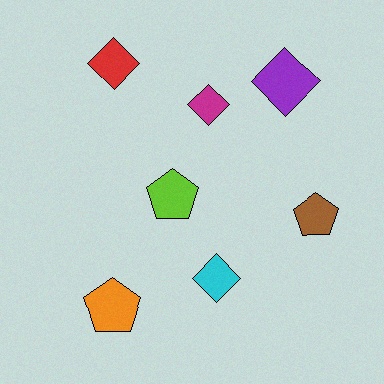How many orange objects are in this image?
There is 1 orange object.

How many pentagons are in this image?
There are 3 pentagons.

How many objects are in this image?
There are 7 objects.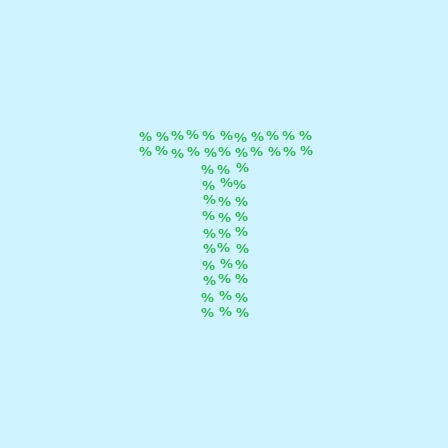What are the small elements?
The small elements are percent signs.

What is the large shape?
The large shape is the letter T.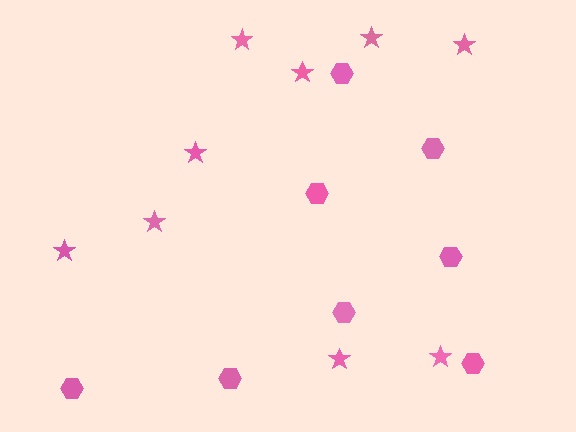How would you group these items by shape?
There are 2 groups: one group of stars (9) and one group of hexagons (8).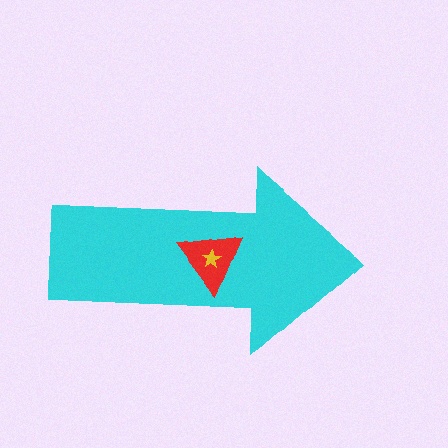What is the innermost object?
The yellow star.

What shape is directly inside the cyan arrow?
The red triangle.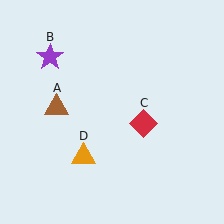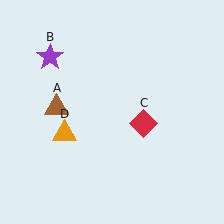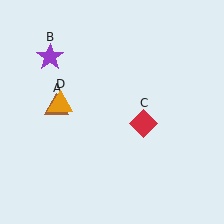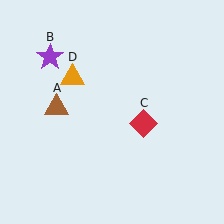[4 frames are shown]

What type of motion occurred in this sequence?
The orange triangle (object D) rotated clockwise around the center of the scene.